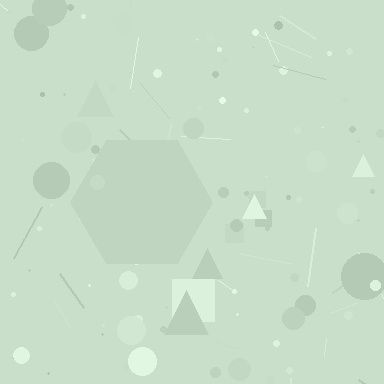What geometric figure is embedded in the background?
A hexagon is embedded in the background.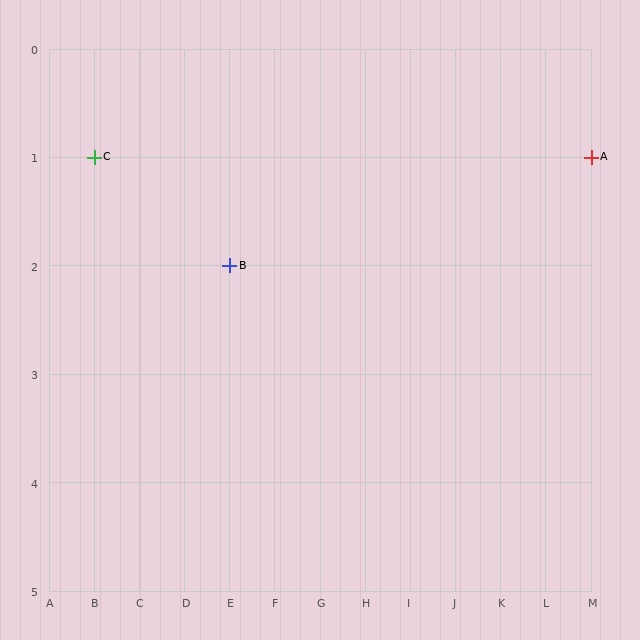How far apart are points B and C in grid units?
Points B and C are 3 columns and 1 row apart (about 3.2 grid units diagonally).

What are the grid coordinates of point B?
Point B is at grid coordinates (E, 2).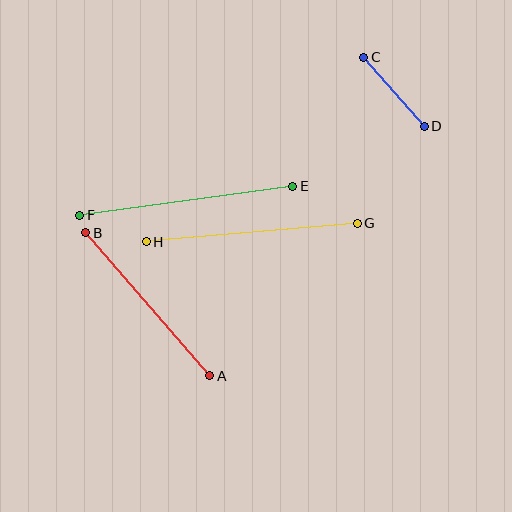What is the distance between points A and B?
The distance is approximately 189 pixels.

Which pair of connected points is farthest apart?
Points E and F are farthest apart.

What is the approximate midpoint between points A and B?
The midpoint is at approximately (148, 304) pixels.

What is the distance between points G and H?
The distance is approximately 212 pixels.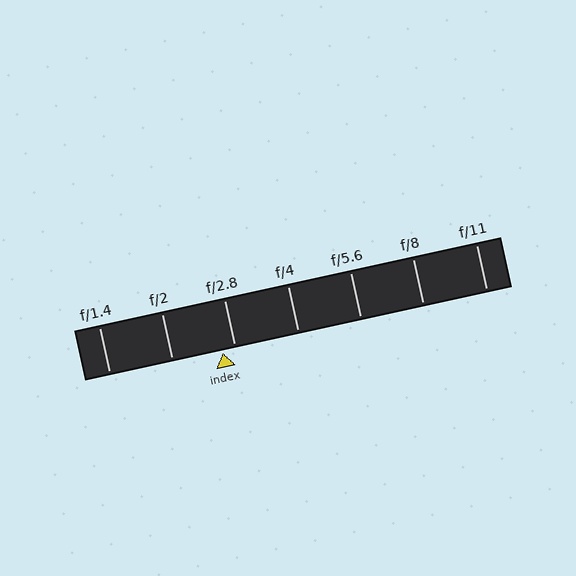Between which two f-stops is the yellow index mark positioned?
The index mark is between f/2 and f/2.8.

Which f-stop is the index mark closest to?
The index mark is closest to f/2.8.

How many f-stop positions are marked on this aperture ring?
There are 7 f-stop positions marked.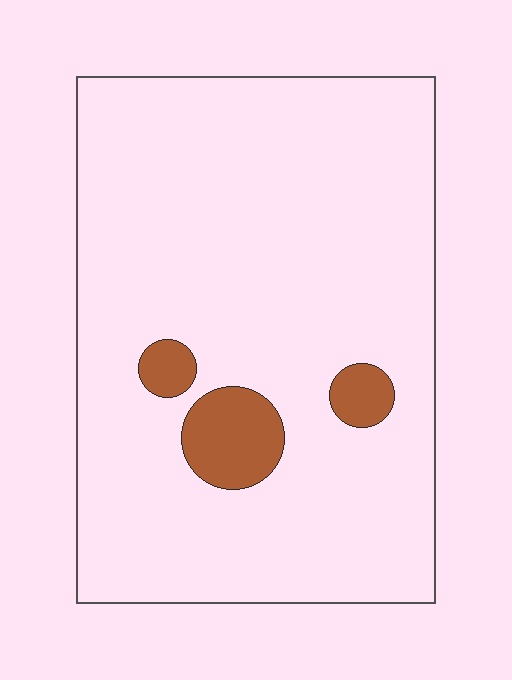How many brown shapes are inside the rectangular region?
3.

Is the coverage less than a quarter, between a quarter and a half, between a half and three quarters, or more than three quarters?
Less than a quarter.